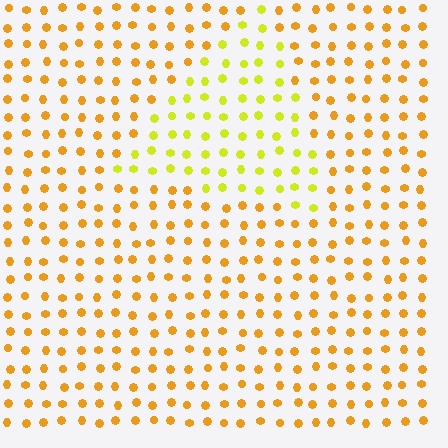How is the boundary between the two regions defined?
The boundary is defined purely by a slight shift in hue (about 31 degrees). Spacing, size, and orientation are identical on both sides.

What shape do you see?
I see a triangle.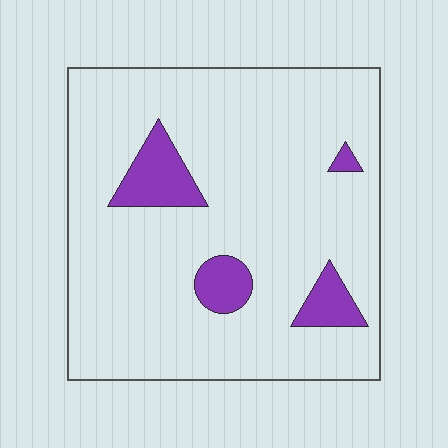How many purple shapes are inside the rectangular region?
4.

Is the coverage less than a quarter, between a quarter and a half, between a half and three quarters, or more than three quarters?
Less than a quarter.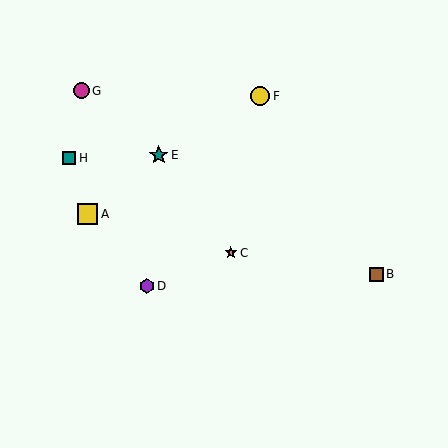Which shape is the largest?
The yellow square (labeled A) is the largest.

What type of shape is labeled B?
Shape B is a brown square.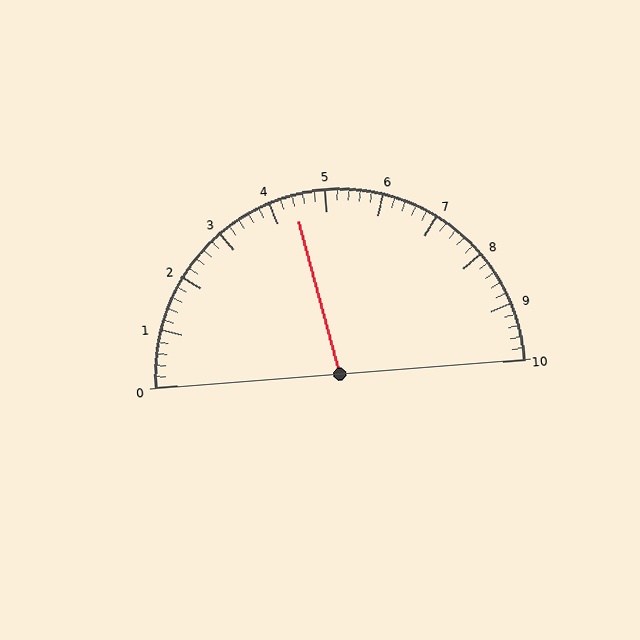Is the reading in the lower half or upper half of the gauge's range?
The reading is in the lower half of the range (0 to 10).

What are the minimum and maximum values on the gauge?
The gauge ranges from 0 to 10.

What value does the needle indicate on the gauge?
The needle indicates approximately 4.4.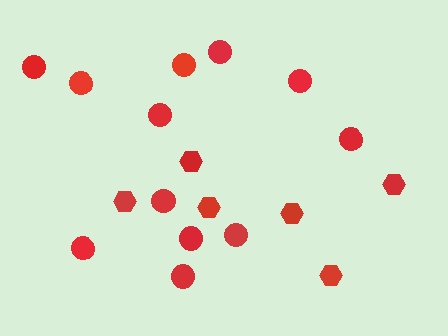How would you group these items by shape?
There are 2 groups: one group of hexagons (6) and one group of circles (12).